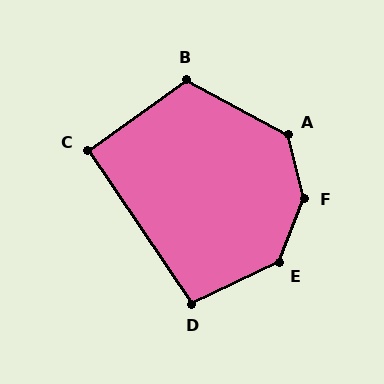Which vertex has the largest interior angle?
F, at approximately 145 degrees.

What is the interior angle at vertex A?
Approximately 132 degrees (obtuse).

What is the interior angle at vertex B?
Approximately 116 degrees (obtuse).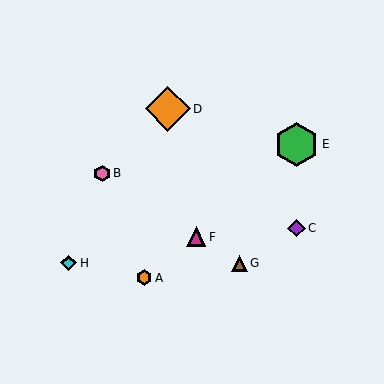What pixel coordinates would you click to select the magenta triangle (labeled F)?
Click at (196, 237) to select the magenta triangle F.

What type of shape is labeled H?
Shape H is a cyan diamond.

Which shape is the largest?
The orange diamond (labeled D) is the largest.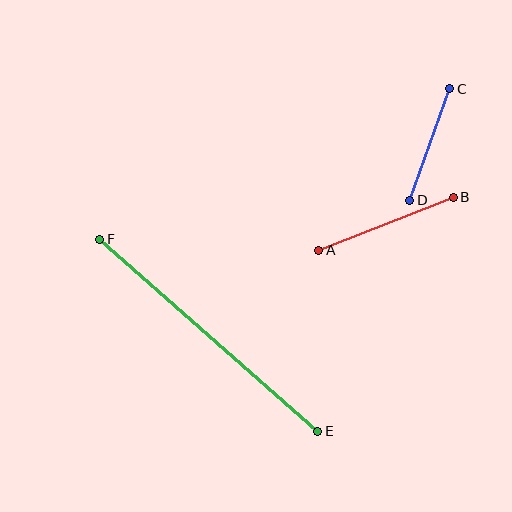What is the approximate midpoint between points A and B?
The midpoint is at approximately (386, 224) pixels.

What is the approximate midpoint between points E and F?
The midpoint is at approximately (209, 335) pixels.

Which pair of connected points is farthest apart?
Points E and F are farthest apart.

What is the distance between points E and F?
The distance is approximately 291 pixels.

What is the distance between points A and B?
The distance is approximately 145 pixels.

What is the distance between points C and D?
The distance is approximately 118 pixels.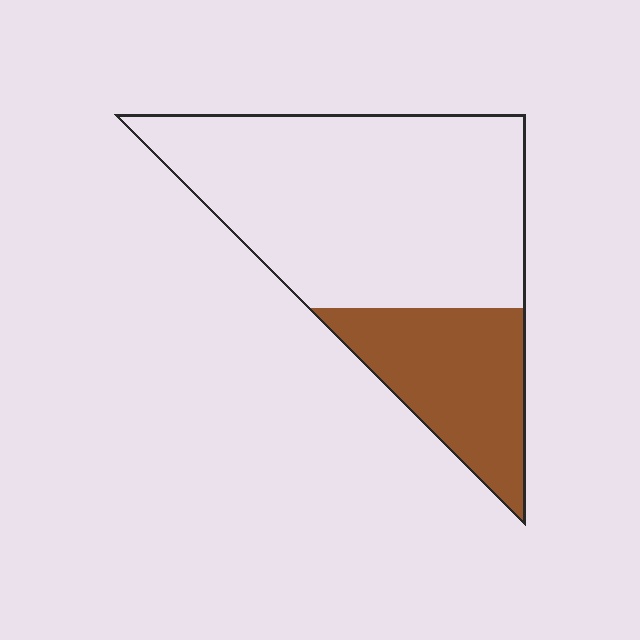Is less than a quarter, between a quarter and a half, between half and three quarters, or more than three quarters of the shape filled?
Between a quarter and a half.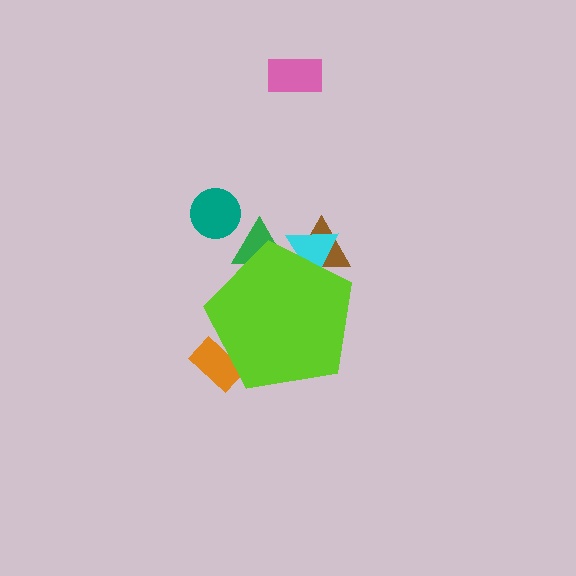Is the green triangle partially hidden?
Yes, the green triangle is partially hidden behind the lime pentagon.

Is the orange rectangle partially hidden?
Yes, the orange rectangle is partially hidden behind the lime pentagon.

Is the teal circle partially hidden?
No, the teal circle is fully visible.